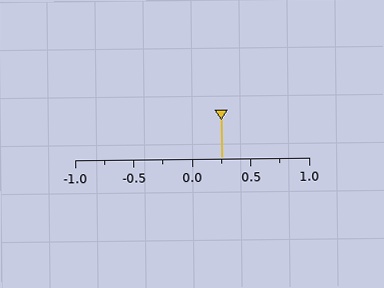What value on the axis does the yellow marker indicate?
The marker indicates approximately 0.25.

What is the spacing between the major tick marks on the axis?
The major ticks are spaced 0.5 apart.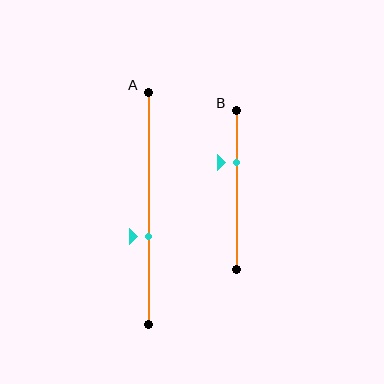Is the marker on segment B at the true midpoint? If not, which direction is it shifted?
No, the marker on segment B is shifted upward by about 17% of the segment length.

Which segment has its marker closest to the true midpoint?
Segment A has its marker closest to the true midpoint.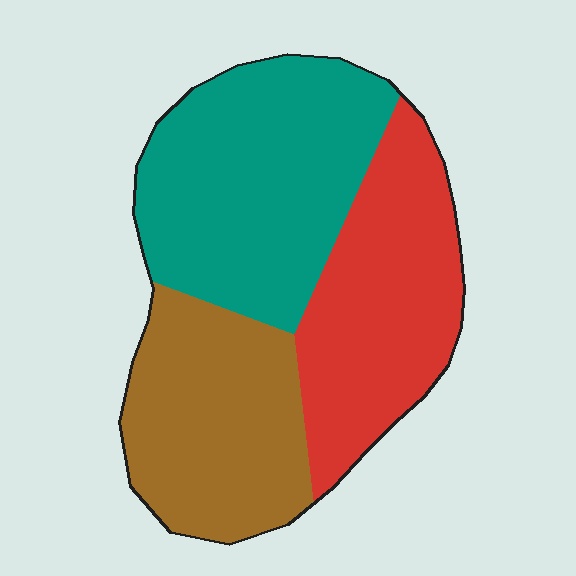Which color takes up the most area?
Teal, at roughly 40%.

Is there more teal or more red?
Teal.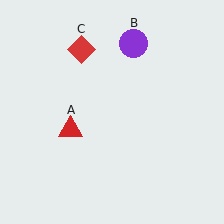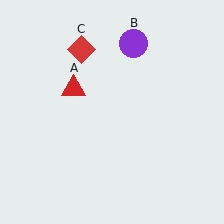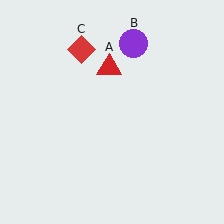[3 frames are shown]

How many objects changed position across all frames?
1 object changed position: red triangle (object A).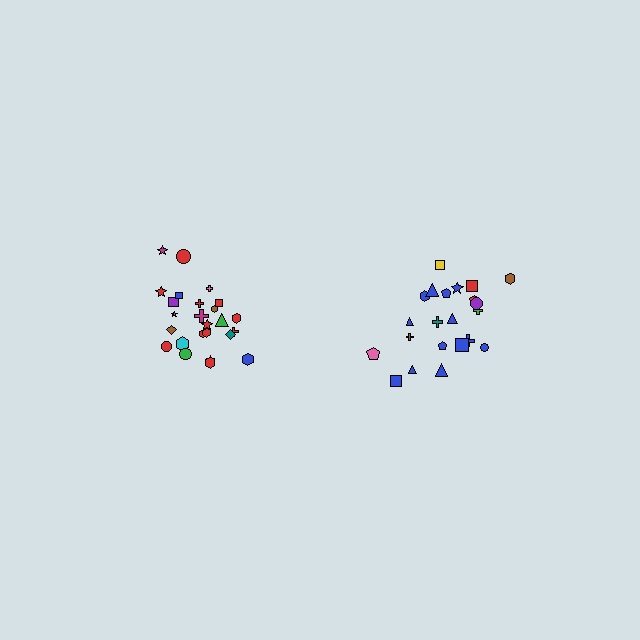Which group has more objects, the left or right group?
The left group.